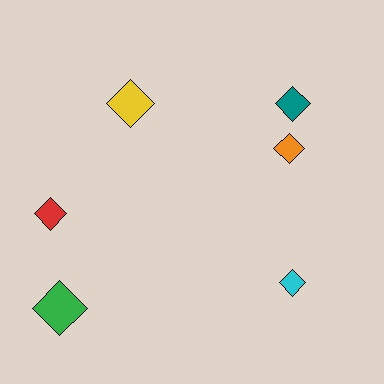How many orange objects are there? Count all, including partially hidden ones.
There is 1 orange object.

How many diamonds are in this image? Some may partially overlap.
There are 6 diamonds.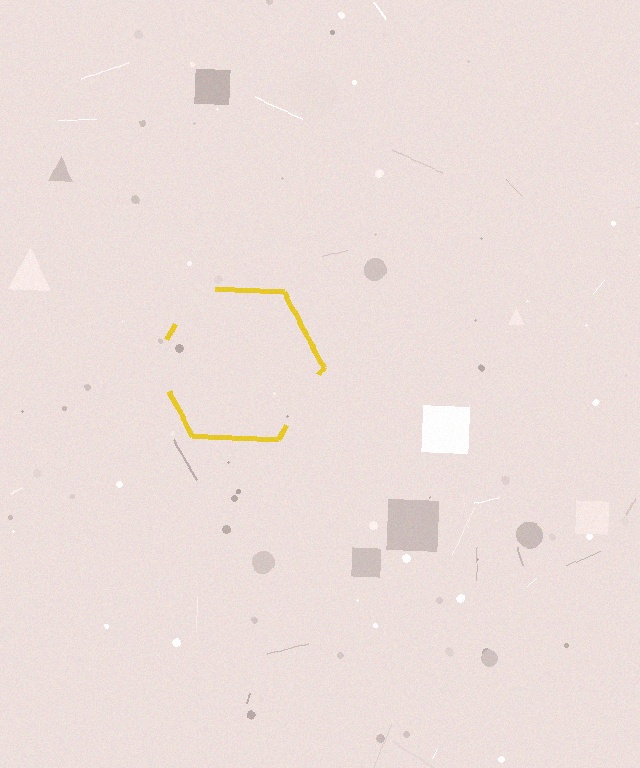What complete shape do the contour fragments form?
The contour fragments form a hexagon.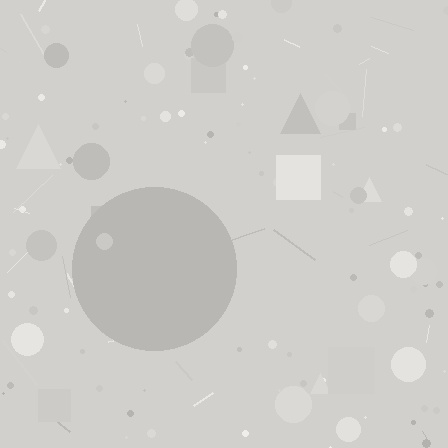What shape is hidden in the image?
A circle is hidden in the image.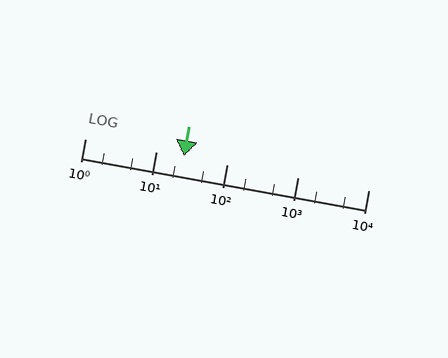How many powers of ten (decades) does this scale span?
The scale spans 4 decades, from 1 to 10000.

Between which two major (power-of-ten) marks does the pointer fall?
The pointer is between 10 and 100.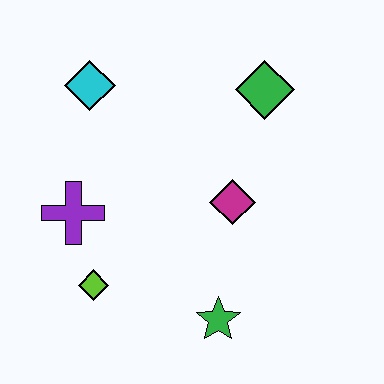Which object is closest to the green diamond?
The magenta diamond is closest to the green diamond.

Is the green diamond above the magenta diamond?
Yes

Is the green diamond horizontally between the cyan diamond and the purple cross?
No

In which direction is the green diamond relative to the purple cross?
The green diamond is to the right of the purple cross.